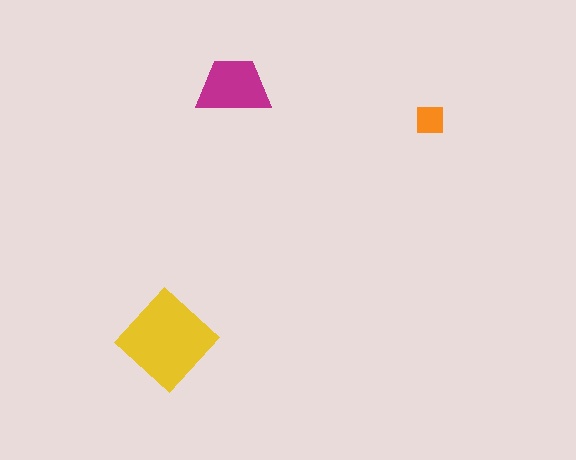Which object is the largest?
The yellow diamond.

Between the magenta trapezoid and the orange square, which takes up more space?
The magenta trapezoid.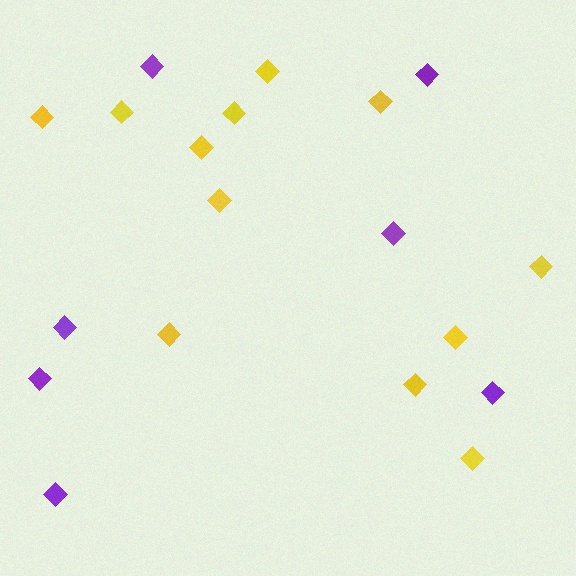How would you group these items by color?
There are 2 groups: one group of purple diamonds (7) and one group of yellow diamonds (12).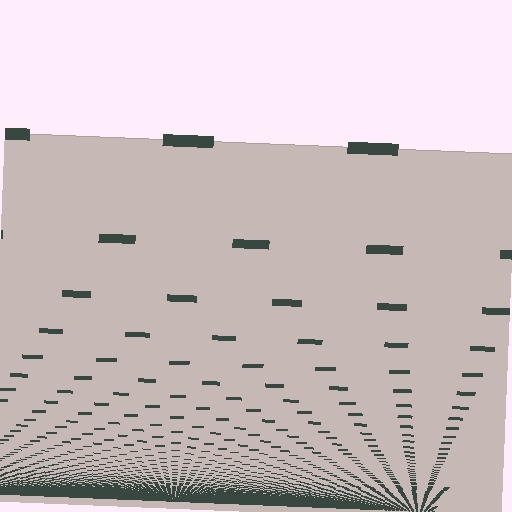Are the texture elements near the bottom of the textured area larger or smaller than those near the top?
Smaller. The gradient is inverted — elements near the bottom are smaller and denser.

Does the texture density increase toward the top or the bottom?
Density increases toward the bottom.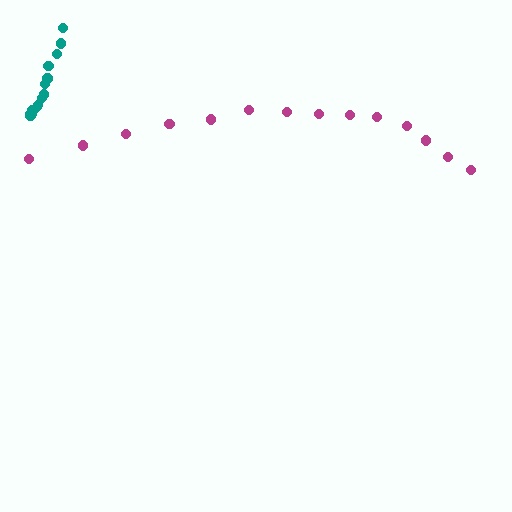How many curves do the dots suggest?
There are 2 distinct paths.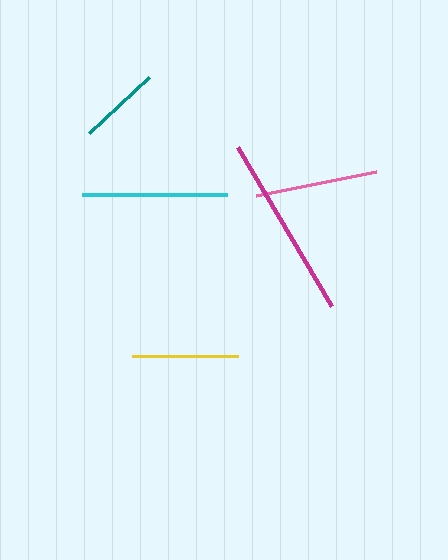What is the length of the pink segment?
The pink segment is approximately 122 pixels long.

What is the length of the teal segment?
The teal segment is approximately 82 pixels long.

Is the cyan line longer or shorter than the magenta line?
The magenta line is longer than the cyan line.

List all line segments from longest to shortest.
From longest to shortest: magenta, cyan, pink, yellow, teal.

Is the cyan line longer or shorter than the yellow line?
The cyan line is longer than the yellow line.